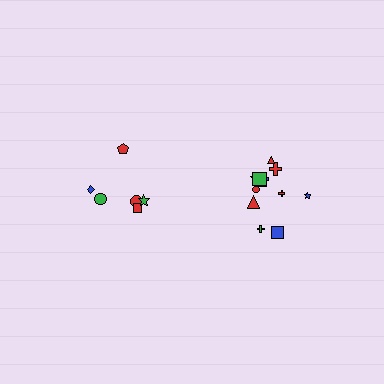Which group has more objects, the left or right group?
The right group.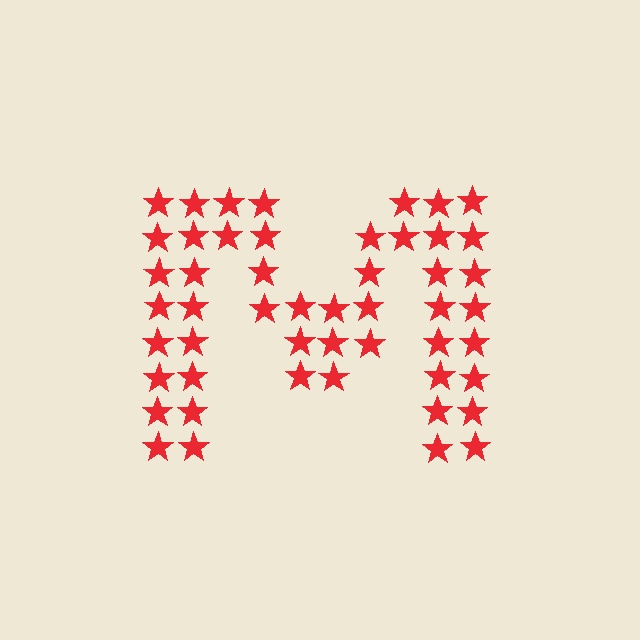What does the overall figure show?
The overall figure shows the letter M.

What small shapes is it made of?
It is made of small stars.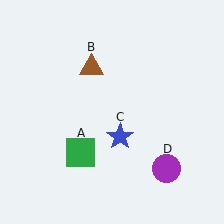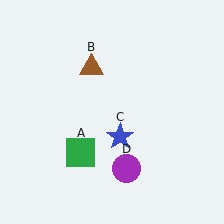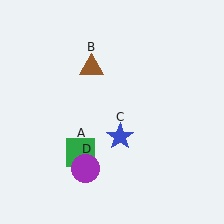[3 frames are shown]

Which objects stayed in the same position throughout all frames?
Green square (object A) and brown triangle (object B) and blue star (object C) remained stationary.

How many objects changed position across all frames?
1 object changed position: purple circle (object D).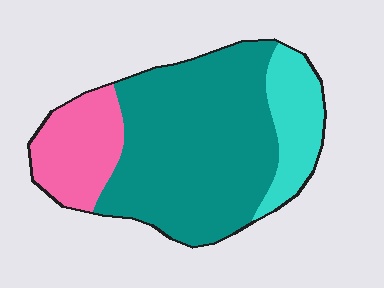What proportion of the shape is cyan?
Cyan takes up about one sixth (1/6) of the shape.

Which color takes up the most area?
Teal, at roughly 65%.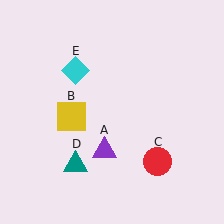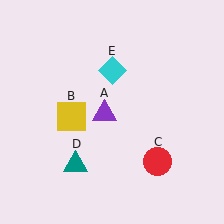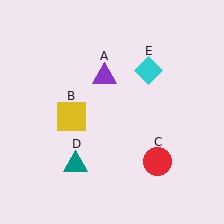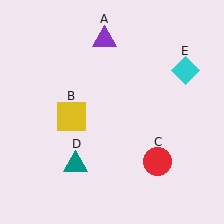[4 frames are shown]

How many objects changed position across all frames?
2 objects changed position: purple triangle (object A), cyan diamond (object E).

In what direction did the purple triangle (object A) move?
The purple triangle (object A) moved up.